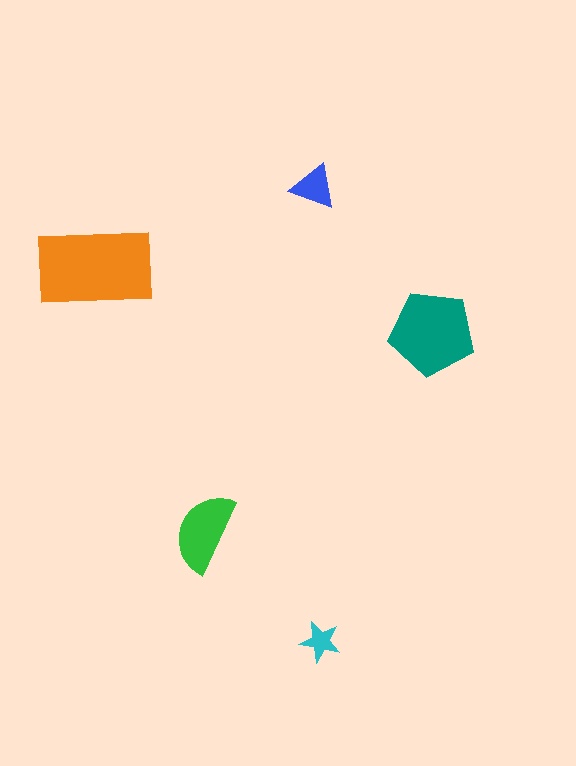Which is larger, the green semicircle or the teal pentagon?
The teal pentagon.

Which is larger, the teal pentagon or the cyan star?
The teal pentagon.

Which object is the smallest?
The cyan star.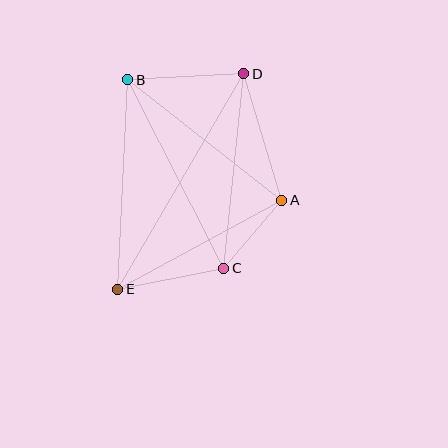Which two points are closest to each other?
Points A and C are closest to each other.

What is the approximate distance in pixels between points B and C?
The distance between B and C is approximately 212 pixels.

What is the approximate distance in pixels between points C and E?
The distance between C and E is approximately 108 pixels.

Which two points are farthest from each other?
Points D and E are farthest from each other.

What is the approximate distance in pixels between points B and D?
The distance between B and D is approximately 116 pixels.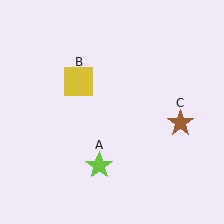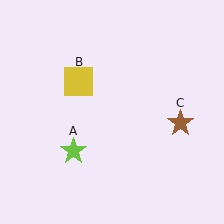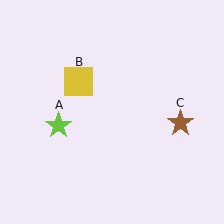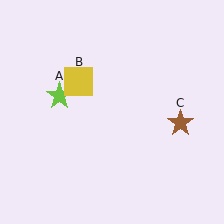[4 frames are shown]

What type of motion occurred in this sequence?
The lime star (object A) rotated clockwise around the center of the scene.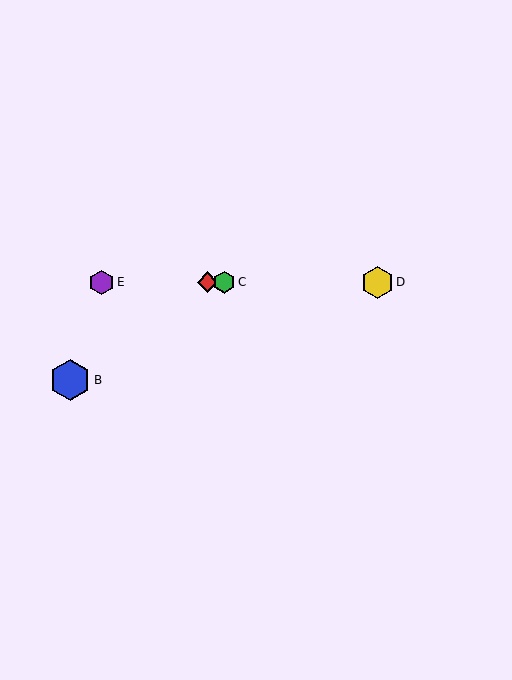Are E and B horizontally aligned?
No, E is at y≈282 and B is at y≈380.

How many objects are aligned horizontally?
4 objects (A, C, D, E) are aligned horizontally.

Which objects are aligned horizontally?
Objects A, C, D, E are aligned horizontally.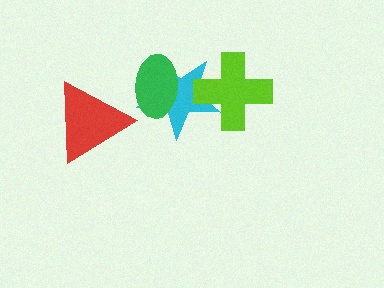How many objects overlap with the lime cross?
1 object overlaps with the lime cross.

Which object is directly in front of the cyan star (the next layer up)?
The green ellipse is directly in front of the cyan star.